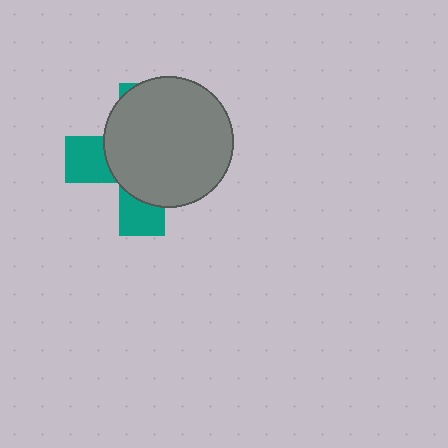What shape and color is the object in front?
The object in front is a gray circle.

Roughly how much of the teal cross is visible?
A small part of it is visible (roughly 31%).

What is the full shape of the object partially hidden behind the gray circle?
The partially hidden object is a teal cross.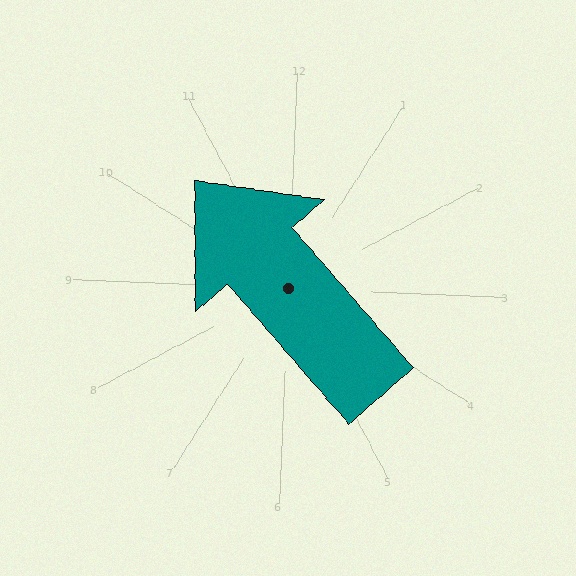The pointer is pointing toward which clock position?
Roughly 11 o'clock.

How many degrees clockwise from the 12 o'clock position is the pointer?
Approximately 317 degrees.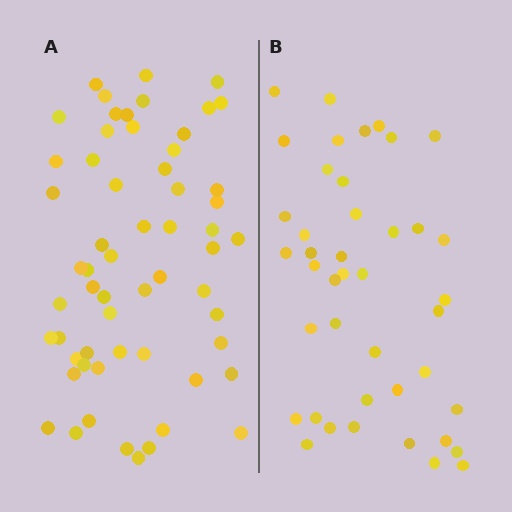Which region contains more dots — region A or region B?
Region A (the left region) has more dots.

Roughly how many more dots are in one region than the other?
Region A has approximately 15 more dots than region B.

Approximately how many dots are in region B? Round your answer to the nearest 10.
About 40 dots. (The exact count is 42, which rounds to 40.)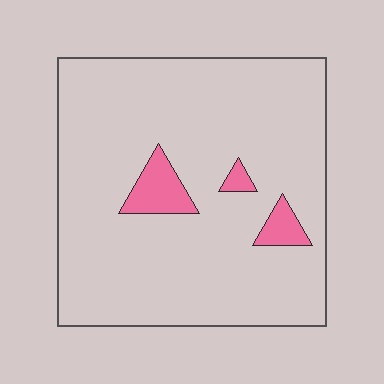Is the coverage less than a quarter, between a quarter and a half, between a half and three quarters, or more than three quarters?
Less than a quarter.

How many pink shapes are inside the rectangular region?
3.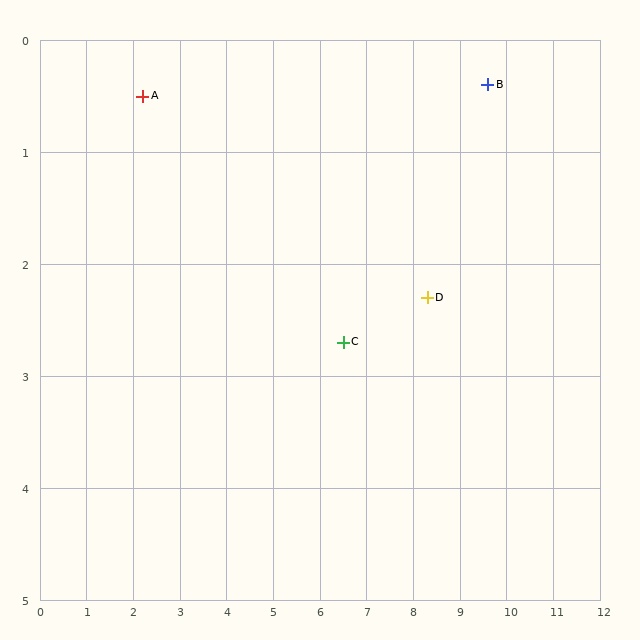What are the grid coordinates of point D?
Point D is at approximately (8.3, 2.3).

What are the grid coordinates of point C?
Point C is at approximately (6.5, 2.7).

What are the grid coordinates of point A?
Point A is at approximately (2.2, 0.5).